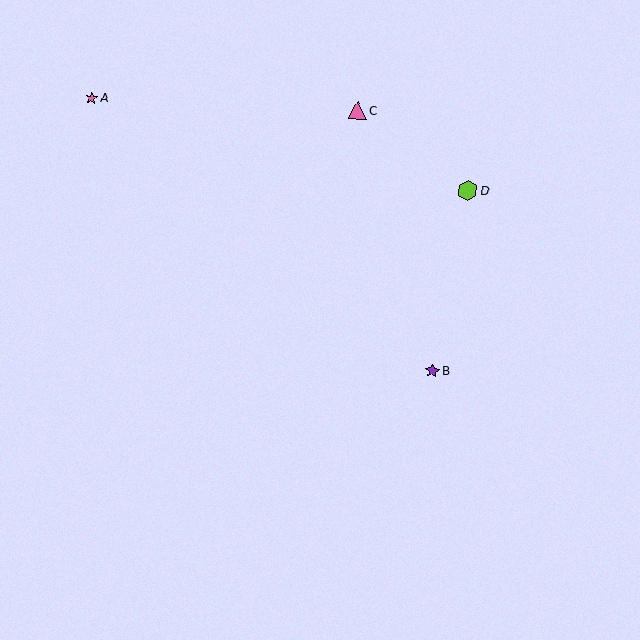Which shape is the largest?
The lime hexagon (labeled D) is the largest.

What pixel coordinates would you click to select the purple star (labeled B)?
Click at (432, 371) to select the purple star B.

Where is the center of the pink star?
The center of the pink star is at (91, 98).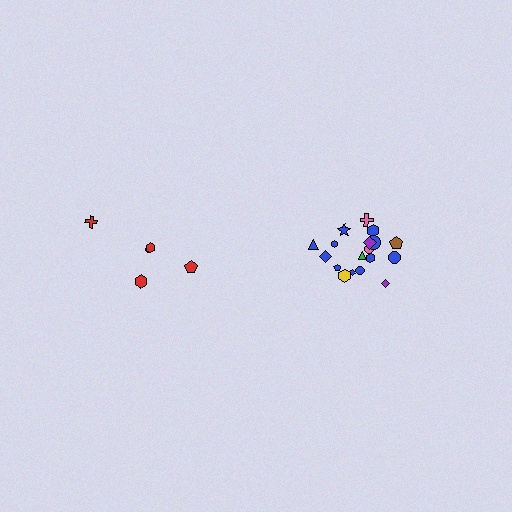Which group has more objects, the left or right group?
The right group.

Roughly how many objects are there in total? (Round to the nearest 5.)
Roughly 25 objects in total.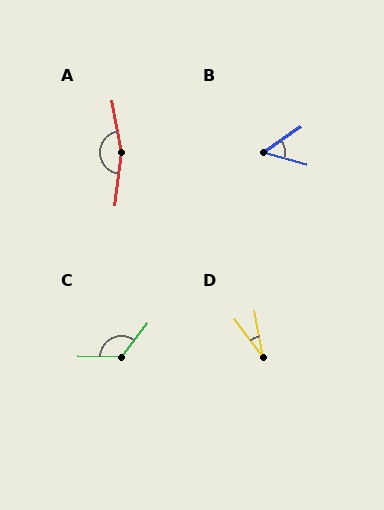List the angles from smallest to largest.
D (27°), B (50°), C (125°), A (162°).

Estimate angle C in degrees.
Approximately 125 degrees.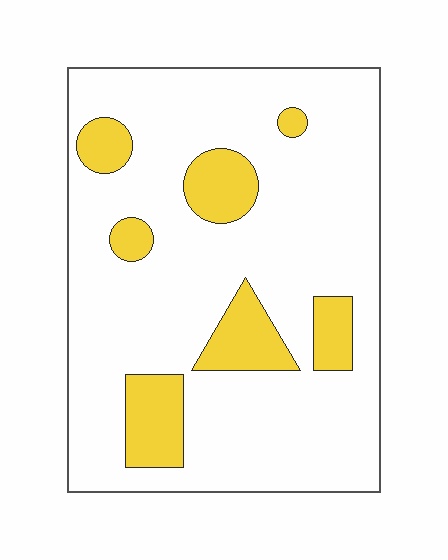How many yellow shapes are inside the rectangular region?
7.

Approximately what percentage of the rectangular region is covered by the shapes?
Approximately 15%.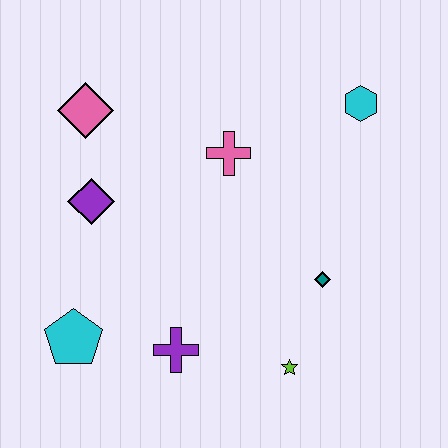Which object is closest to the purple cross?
The cyan pentagon is closest to the purple cross.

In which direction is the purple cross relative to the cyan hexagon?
The purple cross is below the cyan hexagon.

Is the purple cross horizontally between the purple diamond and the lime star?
Yes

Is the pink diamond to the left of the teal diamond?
Yes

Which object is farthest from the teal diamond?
The pink diamond is farthest from the teal diamond.